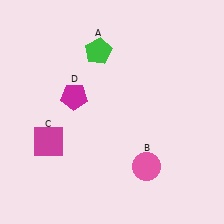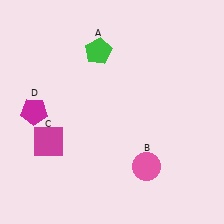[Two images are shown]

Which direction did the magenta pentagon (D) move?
The magenta pentagon (D) moved left.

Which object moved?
The magenta pentagon (D) moved left.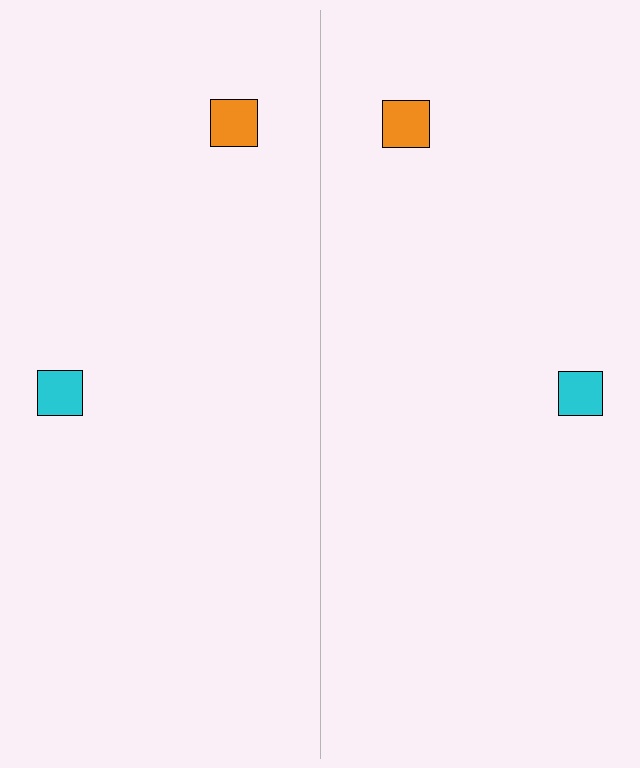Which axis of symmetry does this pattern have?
The pattern has a vertical axis of symmetry running through the center of the image.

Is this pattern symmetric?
Yes, this pattern has bilateral (reflection) symmetry.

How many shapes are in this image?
There are 4 shapes in this image.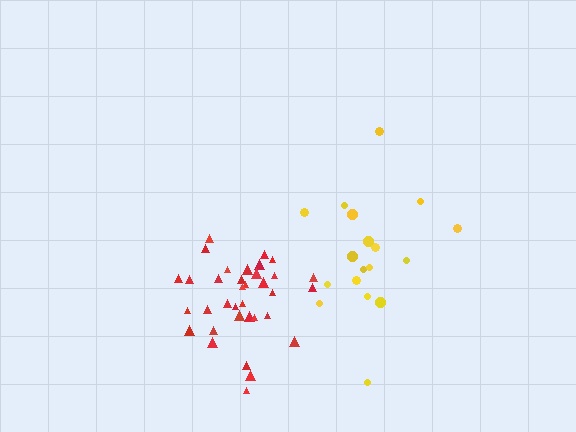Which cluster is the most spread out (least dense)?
Yellow.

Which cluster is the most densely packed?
Red.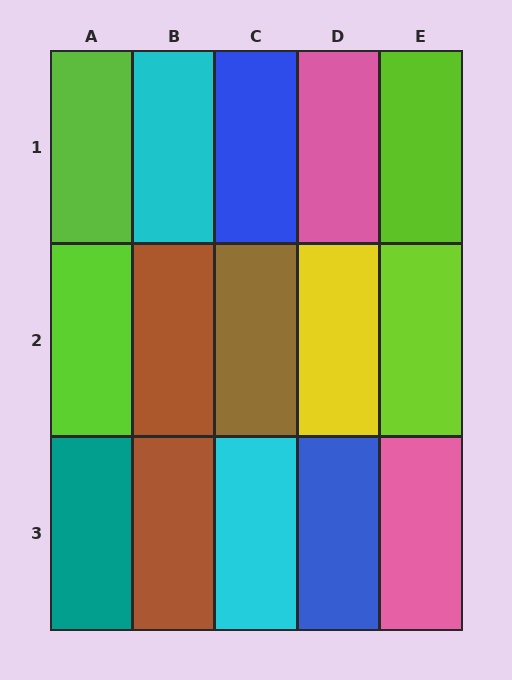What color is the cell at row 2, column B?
Brown.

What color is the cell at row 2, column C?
Brown.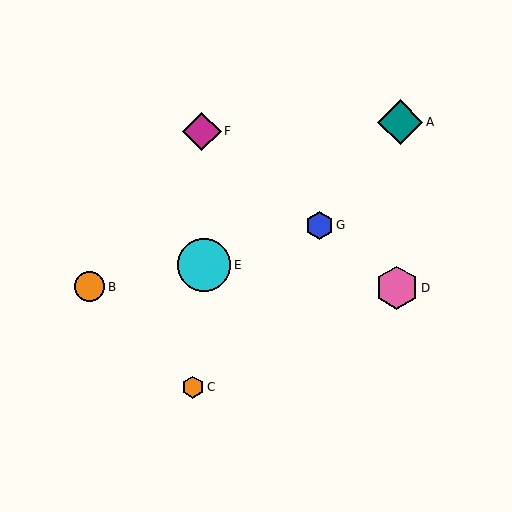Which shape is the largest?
The cyan circle (labeled E) is the largest.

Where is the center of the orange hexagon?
The center of the orange hexagon is at (193, 387).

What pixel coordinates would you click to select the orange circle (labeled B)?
Click at (89, 287) to select the orange circle B.